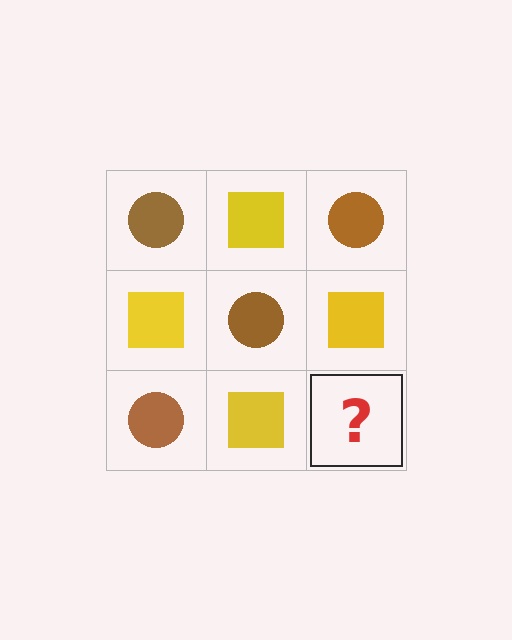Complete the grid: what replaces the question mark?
The question mark should be replaced with a brown circle.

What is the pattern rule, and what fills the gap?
The rule is that it alternates brown circle and yellow square in a checkerboard pattern. The gap should be filled with a brown circle.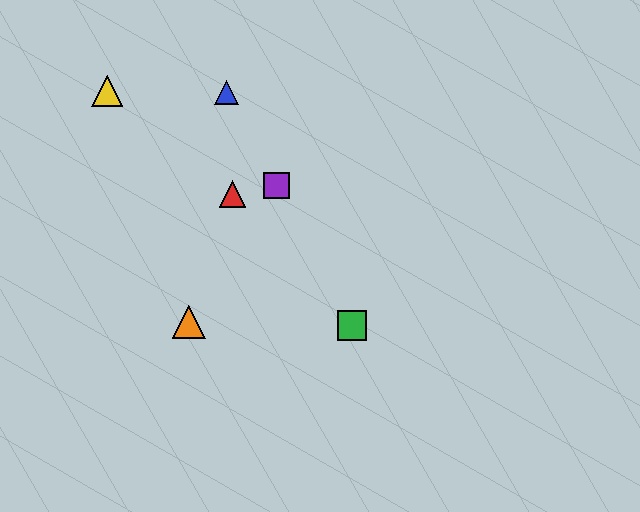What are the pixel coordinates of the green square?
The green square is at (352, 325).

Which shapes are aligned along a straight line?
The blue triangle, the green square, the purple square are aligned along a straight line.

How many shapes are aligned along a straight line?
3 shapes (the blue triangle, the green square, the purple square) are aligned along a straight line.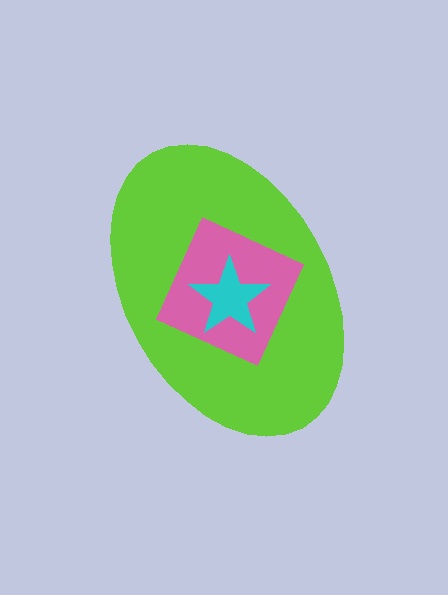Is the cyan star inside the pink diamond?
Yes.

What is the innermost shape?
The cyan star.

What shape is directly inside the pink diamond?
The cyan star.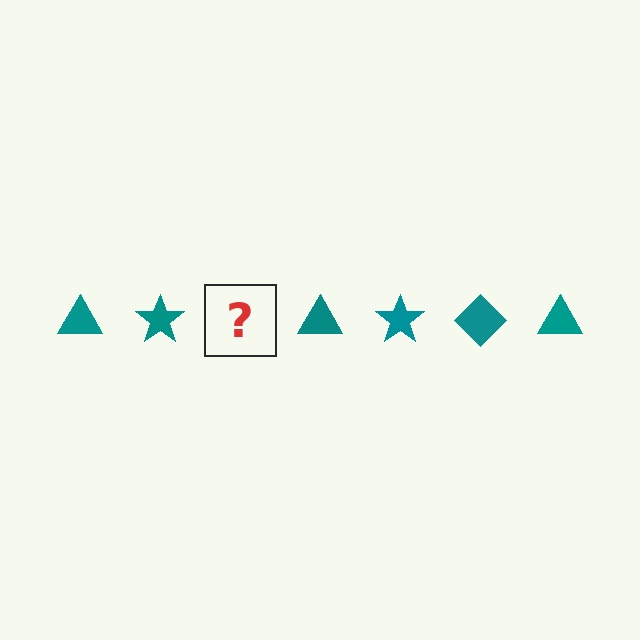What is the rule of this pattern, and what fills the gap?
The rule is that the pattern cycles through triangle, star, diamond shapes in teal. The gap should be filled with a teal diamond.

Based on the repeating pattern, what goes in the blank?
The blank should be a teal diamond.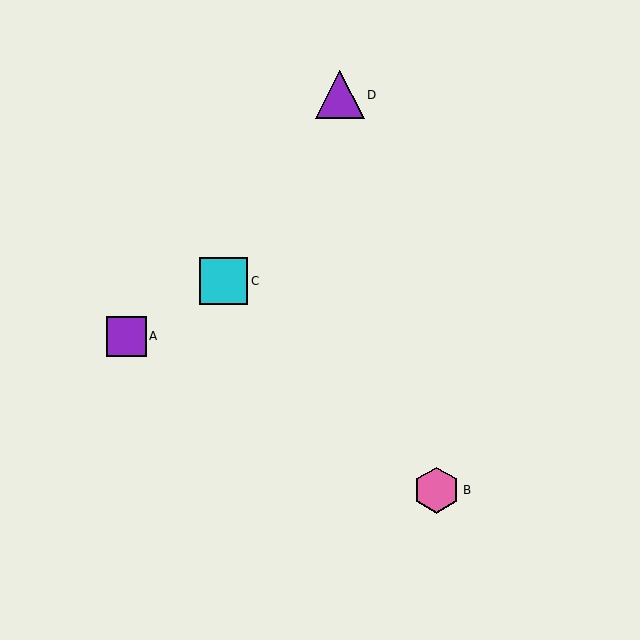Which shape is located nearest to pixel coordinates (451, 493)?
The pink hexagon (labeled B) at (436, 490) is nearest to that location.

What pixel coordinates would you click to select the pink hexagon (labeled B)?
Click at (436, 490) to select the pink hexagon B.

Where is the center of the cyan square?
The center of the cyan square is at (224, 281).